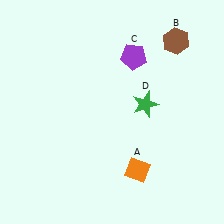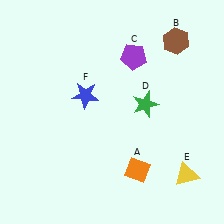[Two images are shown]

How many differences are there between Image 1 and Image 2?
There are 2 differences between the two images.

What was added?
A yellow triangle (E), a blue star (F) were added in Image 2.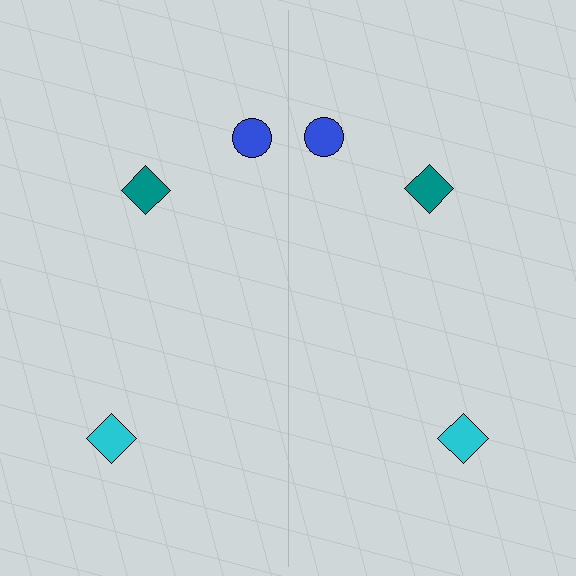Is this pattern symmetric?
Yes, this pattern has bilateral (reflection) symmetry.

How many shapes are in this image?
There are 6 shapes in this image.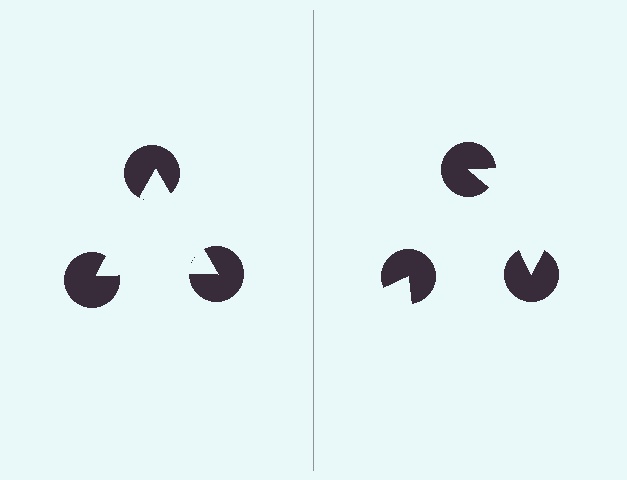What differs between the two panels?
The pac-man discs are positioned identically on both sides; only the wedge orientations differ. On the left they align to a triangle; on the right they are misaligned.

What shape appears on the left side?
An illusory triangle.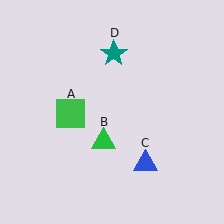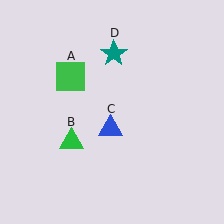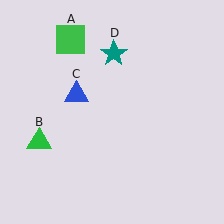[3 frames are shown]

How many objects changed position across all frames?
3 objects changed position: green square (object A), green triangle (object B), blue triangle (object C).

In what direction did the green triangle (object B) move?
The green triangle (object B) moved left.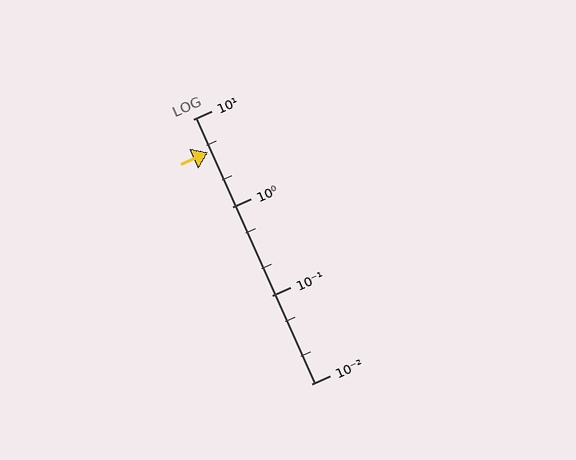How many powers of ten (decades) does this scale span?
The scale spans 3 decades, from 0.01 to 10.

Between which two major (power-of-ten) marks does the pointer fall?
The pointer is between 1 and 10.